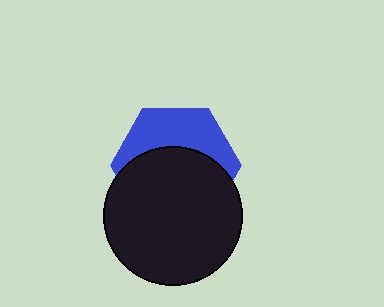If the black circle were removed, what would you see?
You would see the complete blue hexagon.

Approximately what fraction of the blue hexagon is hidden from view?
Roughly 59% of the blue hexagon is hidden behind the black circle.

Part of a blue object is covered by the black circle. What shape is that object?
It is a hexagon.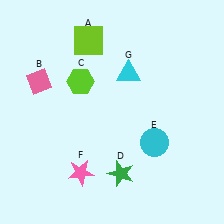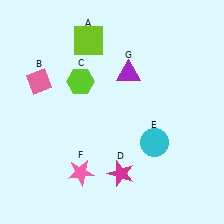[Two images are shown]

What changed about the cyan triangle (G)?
In Image 1, G is cyan. In Image 2, it changed to purple.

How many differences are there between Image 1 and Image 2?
There are 2 differences between the two images.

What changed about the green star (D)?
In Image 1, D is green. In Image 2, it changed to magenta.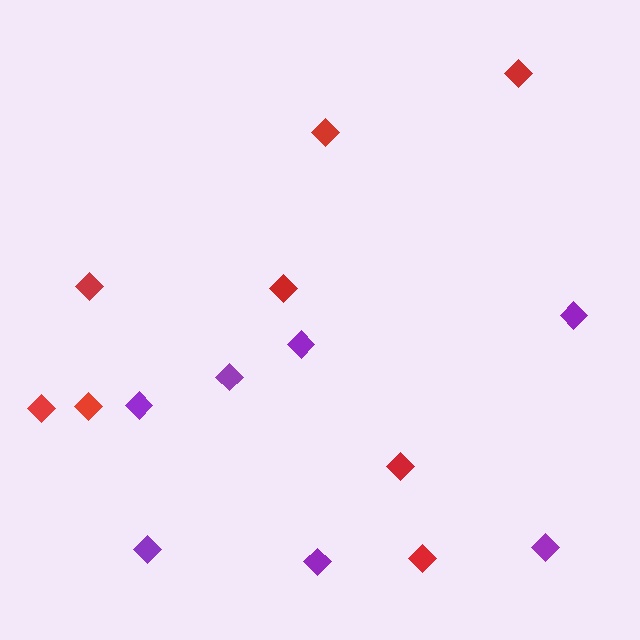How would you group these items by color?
There are 2 groups: one group of purple diamonds (7) and one group of red diamonds (8).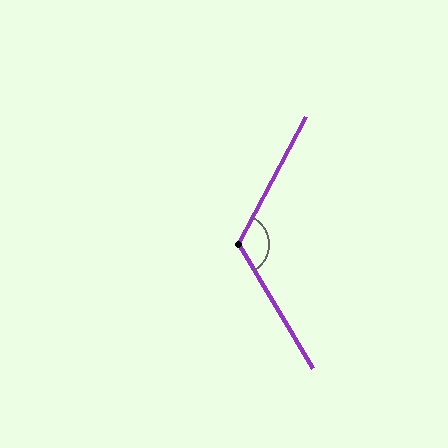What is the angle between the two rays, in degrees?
Approximately 121 degrees.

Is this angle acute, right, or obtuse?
It is obtuse.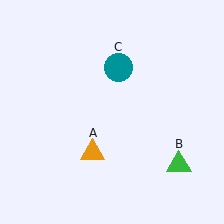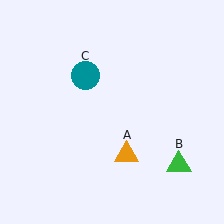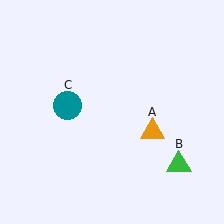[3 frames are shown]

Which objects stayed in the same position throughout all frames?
Green triangle (object B) remained stationary.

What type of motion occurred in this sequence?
The orange triangle (object A), teal circle (object C) rotated counterclockwise around the center of the scene.